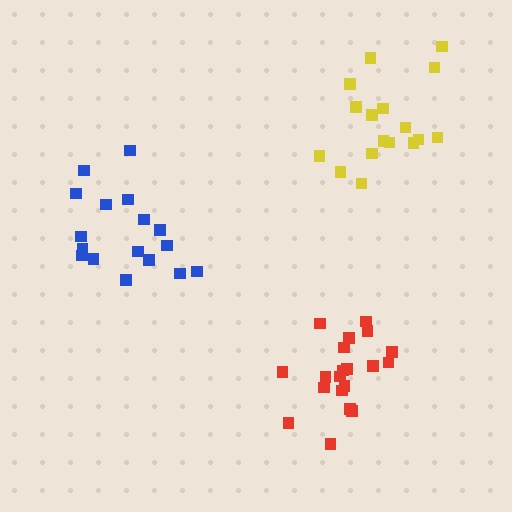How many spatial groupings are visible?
There are 3 spatial groupings.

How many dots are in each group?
Group 1: 17 dots, Group 2: 17 dots, Group 3: 20 dots (54 total).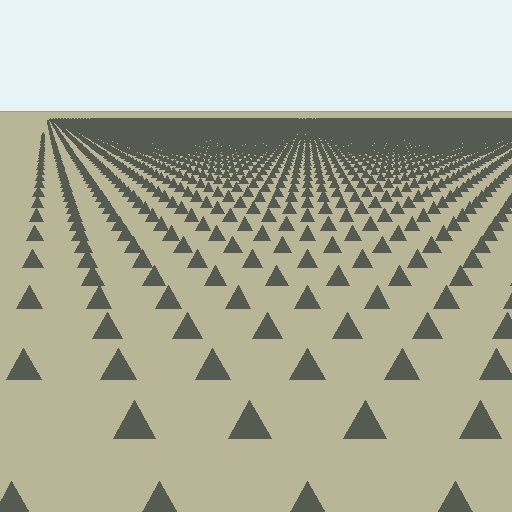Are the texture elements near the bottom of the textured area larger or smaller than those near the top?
Larger. Near the bottom, elements are closer to the viewer and appear at a bigger on-screen size.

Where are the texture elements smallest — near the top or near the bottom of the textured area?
Near the top.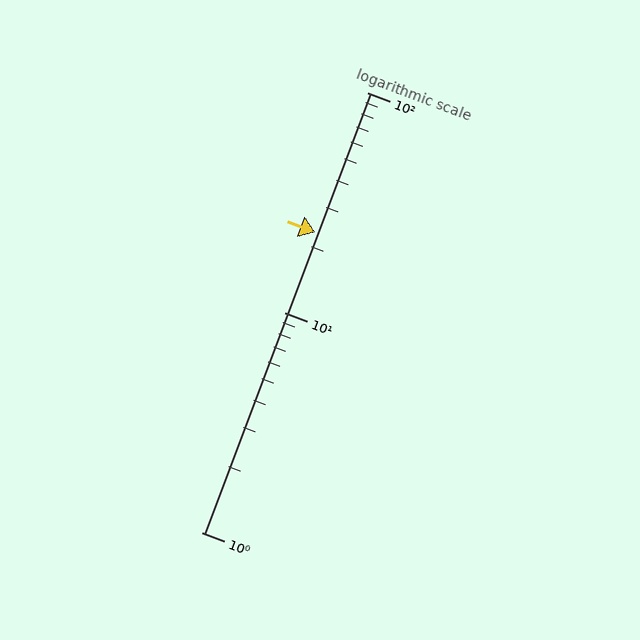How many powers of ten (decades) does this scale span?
The scale spans 2 decades, from 1 to 100.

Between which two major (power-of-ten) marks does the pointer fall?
The pointer is between 10 and 100.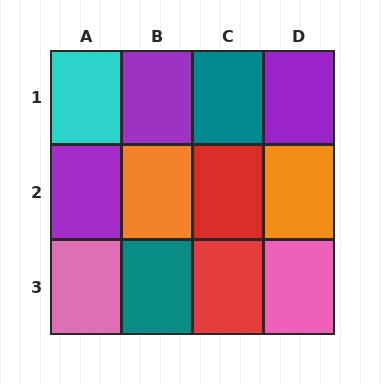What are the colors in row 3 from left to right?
Pink, teal, red, pink.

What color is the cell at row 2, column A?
Purple.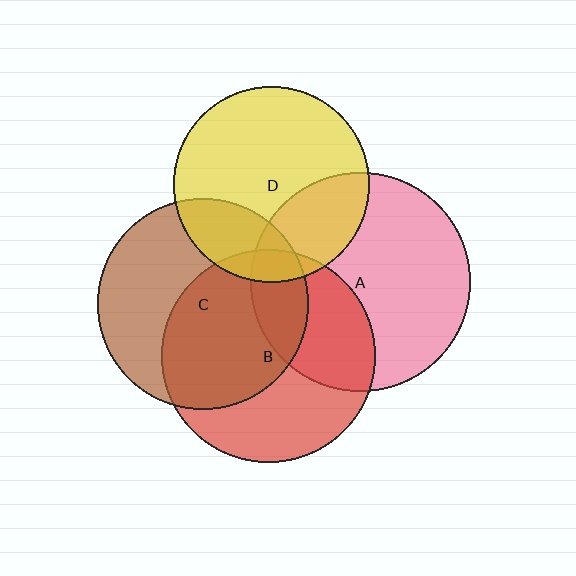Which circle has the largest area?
Circle A (pink).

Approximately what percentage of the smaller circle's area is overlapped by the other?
Approximately 30%.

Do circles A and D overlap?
Yes.